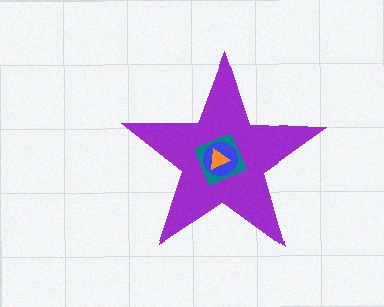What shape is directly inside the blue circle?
The orange triangle.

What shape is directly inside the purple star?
The teal square.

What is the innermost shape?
The orange triangle.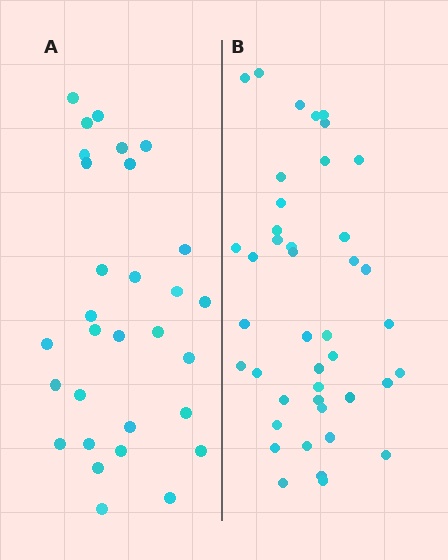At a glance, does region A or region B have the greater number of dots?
Region B (the right region) has more dots.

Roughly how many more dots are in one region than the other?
Region B has roughly 12 or so more dots than region A.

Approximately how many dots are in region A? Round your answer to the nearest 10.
About 30 dots.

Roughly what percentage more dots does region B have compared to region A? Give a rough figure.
About 40% more.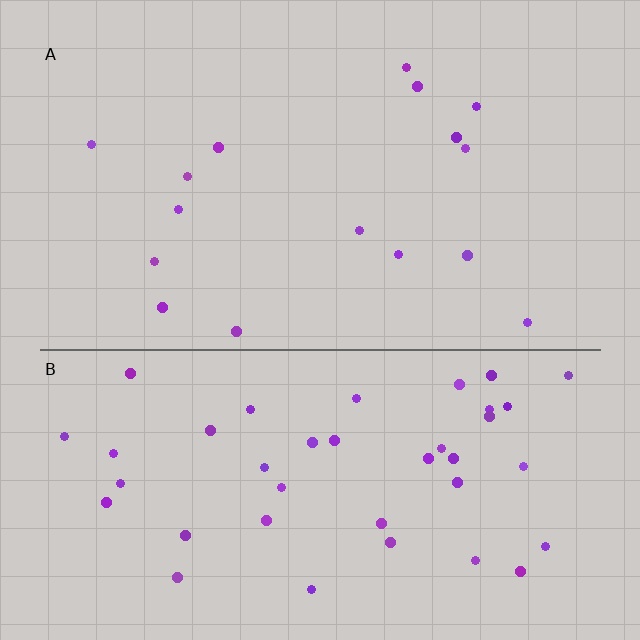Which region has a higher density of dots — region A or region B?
B (the bottom).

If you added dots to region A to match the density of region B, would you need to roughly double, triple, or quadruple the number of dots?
Approximately double.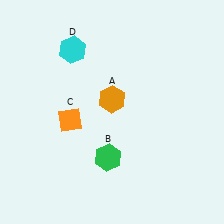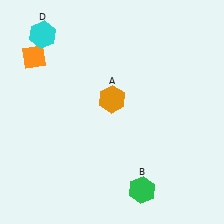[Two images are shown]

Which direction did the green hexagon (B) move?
The green hexagon (B) moved right.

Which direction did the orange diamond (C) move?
The orange diamond (C) moved up.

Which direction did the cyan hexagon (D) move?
The cyan hexagon (D) moved left.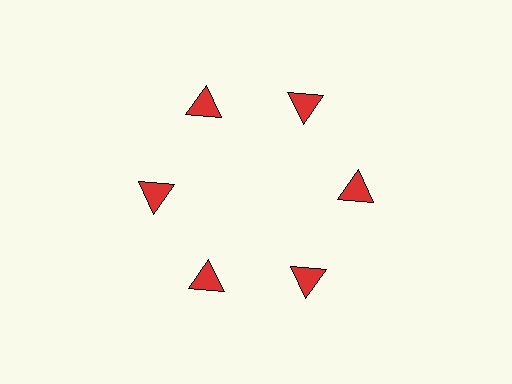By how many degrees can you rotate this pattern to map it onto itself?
The pattern maps onto itself every 60 degrees of rotation.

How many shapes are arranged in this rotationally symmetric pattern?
There are 6 shapes, arranged in 6 groups of 1.